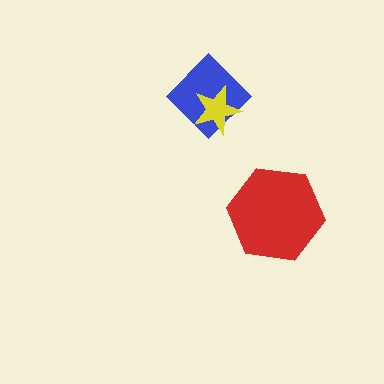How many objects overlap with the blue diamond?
1 object overlaps with the blue diamond.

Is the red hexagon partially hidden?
No, no other shape covers it.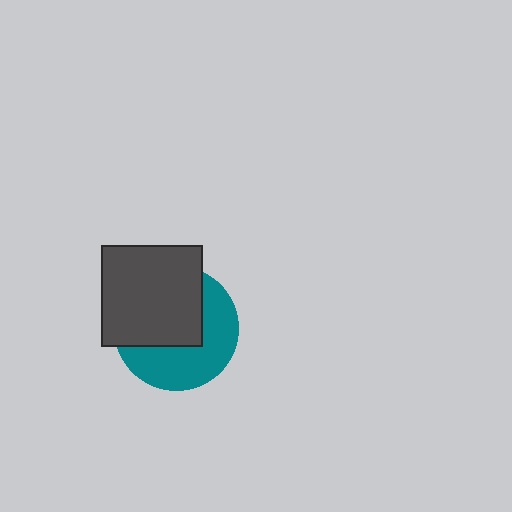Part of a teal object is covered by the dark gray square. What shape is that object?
It is a circle.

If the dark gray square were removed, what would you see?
You would see the complete teal circle.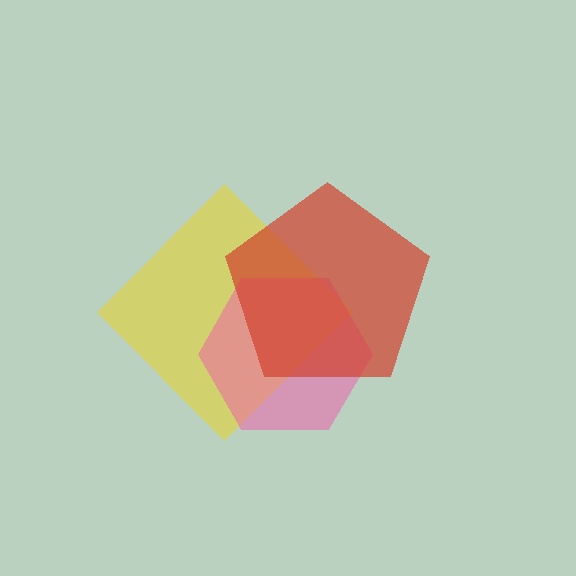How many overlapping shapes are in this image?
There are 3 overlapping shapes in the image.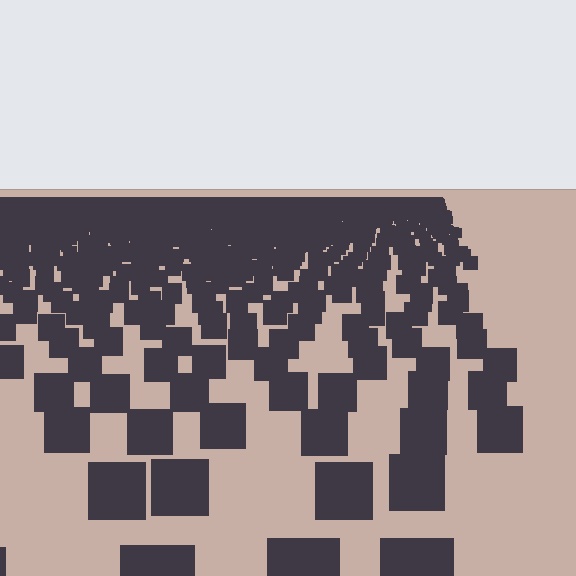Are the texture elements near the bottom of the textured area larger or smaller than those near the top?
Larger. Near the bottom, elements are closer to the viewer and appear at a bigger on-screen size.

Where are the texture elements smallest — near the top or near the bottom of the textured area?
Near the top.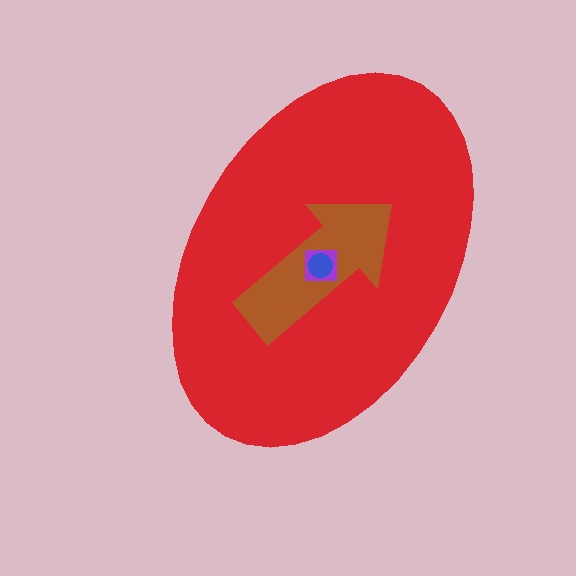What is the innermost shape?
The blue circle.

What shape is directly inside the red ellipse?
The brown arrow.